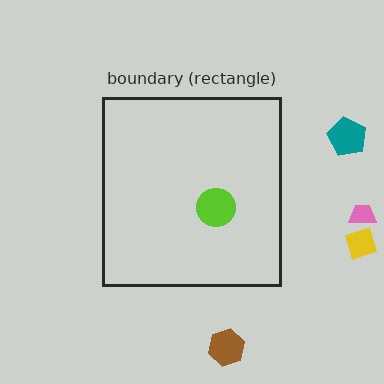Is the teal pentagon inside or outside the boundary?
Outside.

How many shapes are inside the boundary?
1 inside, 4 outside.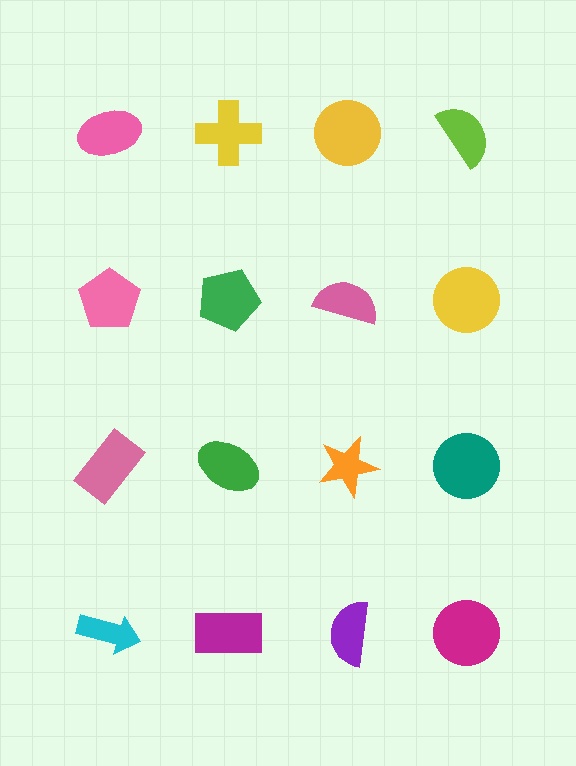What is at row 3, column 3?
An orange star.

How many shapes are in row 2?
4 shapes.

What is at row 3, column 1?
A pink rectangle.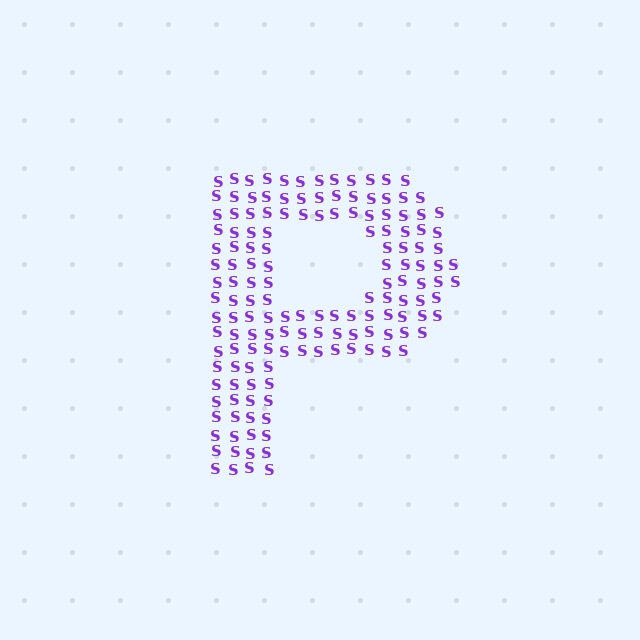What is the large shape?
The large shape is the letter P.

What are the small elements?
The small elements are letter S's.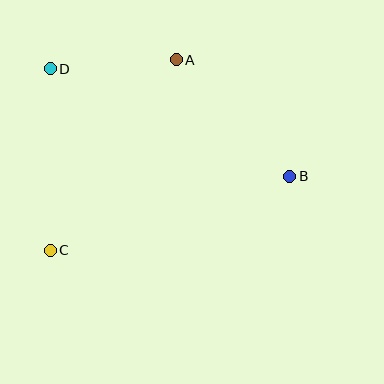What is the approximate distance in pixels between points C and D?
The distance between C and D is approximately 182 pixels.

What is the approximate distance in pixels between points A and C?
The distance between A and C is approximately 228 pixels.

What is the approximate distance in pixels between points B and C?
The distance between B and C is approximately 250 pixels.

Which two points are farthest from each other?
Points B and D are farthest from each other.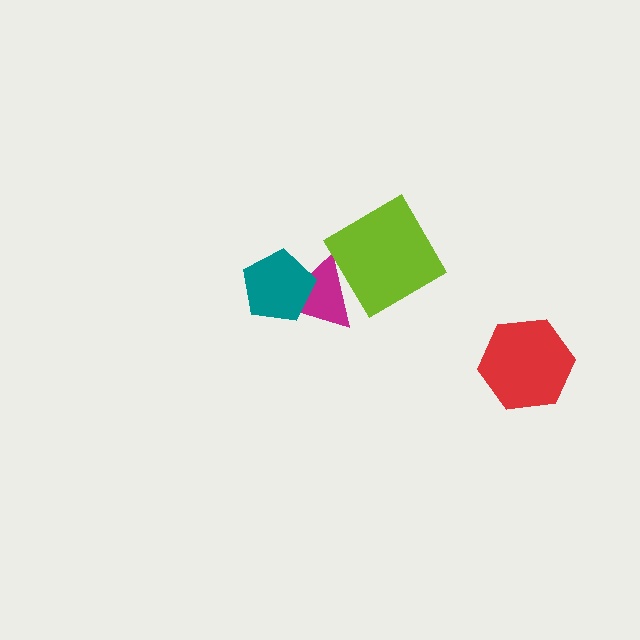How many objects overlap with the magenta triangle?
2 objects overlap with the magenta triangle.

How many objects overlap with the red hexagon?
0 objects overlap with the red hexagon.